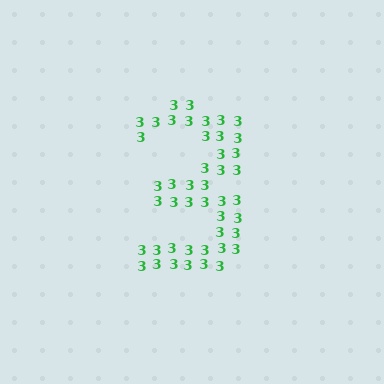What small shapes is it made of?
It is made of small digit 3's.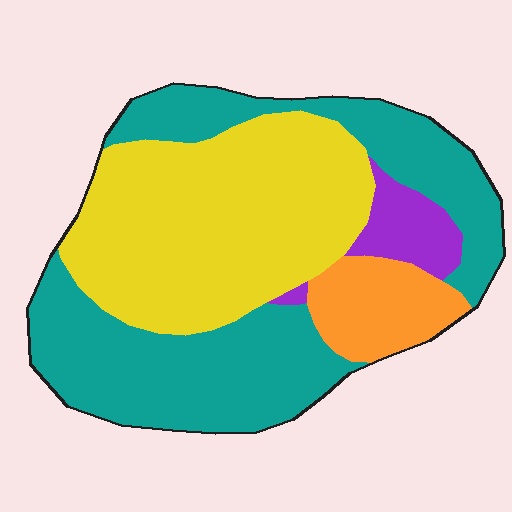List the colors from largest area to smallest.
From largest to smallest: teal, yellow, orange, purple.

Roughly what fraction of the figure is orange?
Orange takes up about one tenth (1/10) of the figure.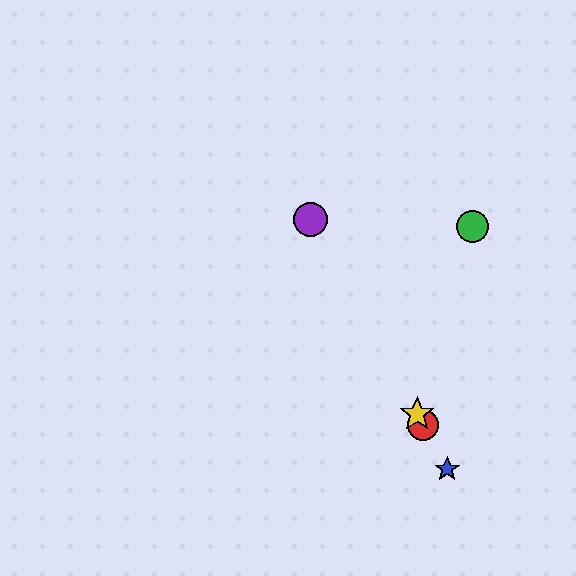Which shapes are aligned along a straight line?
The red circle, the blue star, the yellow star, the purple circle are aligned along a straight line.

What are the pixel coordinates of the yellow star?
The yellow star is at (417, 414).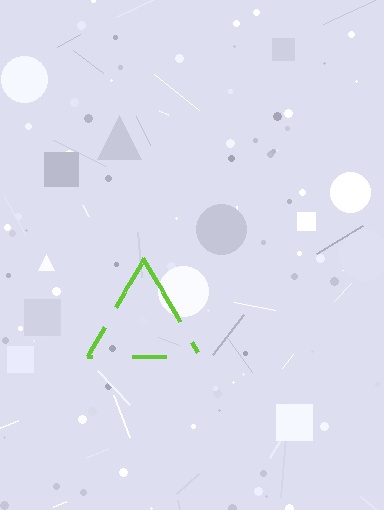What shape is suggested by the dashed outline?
The dashed outline suggests a triangle.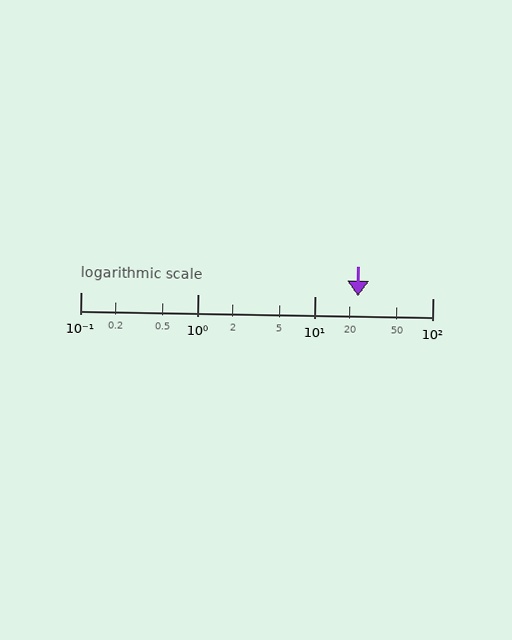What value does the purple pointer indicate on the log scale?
The pointer indicates approximately 23.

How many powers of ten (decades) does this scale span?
The scale spans 3 decades, from 0.1 to 100.